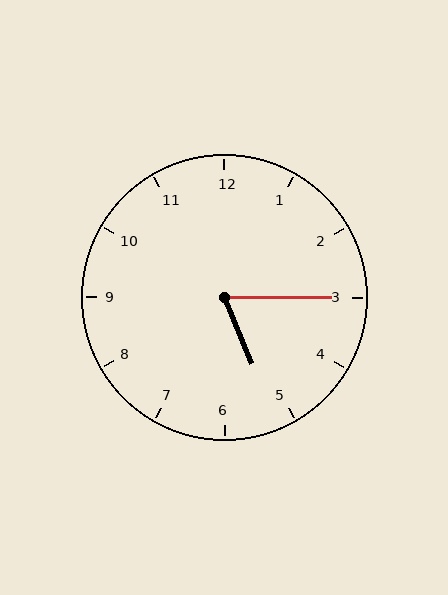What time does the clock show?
5:15.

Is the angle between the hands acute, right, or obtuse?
It is acute.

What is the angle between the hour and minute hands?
Approximately 68 degrees.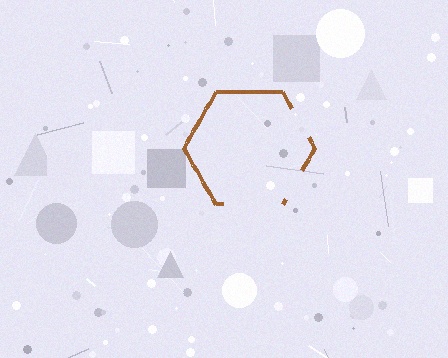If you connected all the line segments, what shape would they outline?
They would outline a hexagon.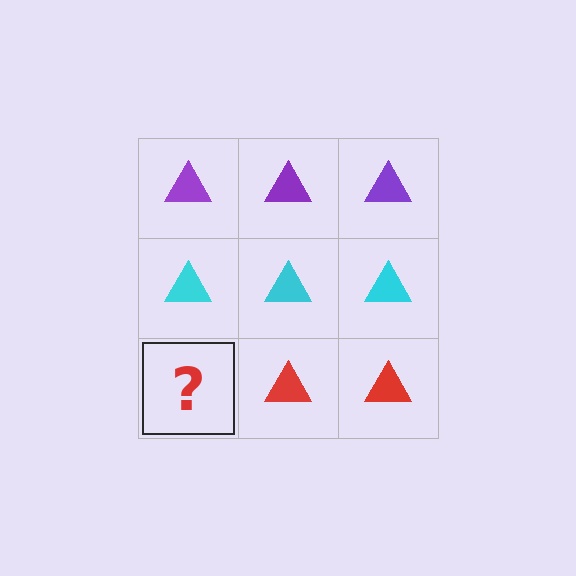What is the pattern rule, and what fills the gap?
The rule is that each row has a consistent color. The gap should be filled with a red triangle.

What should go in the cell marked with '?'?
The missing cell should contain a red triangle.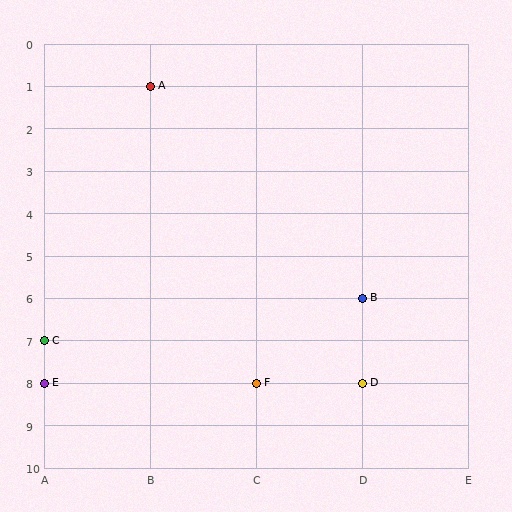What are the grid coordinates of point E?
Point E is at grid coordinates (A, 8).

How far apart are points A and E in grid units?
Points A and E are 1 column and 7 rows apart (about 7.1 grid units diagonally).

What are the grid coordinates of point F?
Point F is at grid coordinates (C, 8).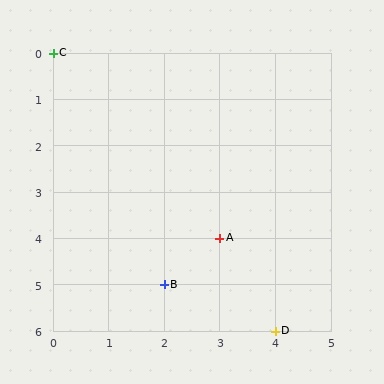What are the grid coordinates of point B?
Point B is at grid coordinates (2, 5).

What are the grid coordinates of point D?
Point D is at grid coordinates (4, 6).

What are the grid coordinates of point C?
Point C is at grid coordinates (0, 0).